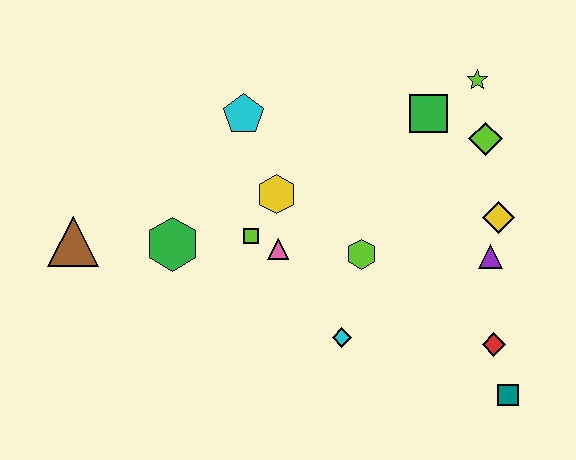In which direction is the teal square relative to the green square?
The teal square is below the green square.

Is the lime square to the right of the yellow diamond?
No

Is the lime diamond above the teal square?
Yes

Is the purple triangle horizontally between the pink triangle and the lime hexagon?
No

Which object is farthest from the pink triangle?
The teal square is farthest from the pink triangle.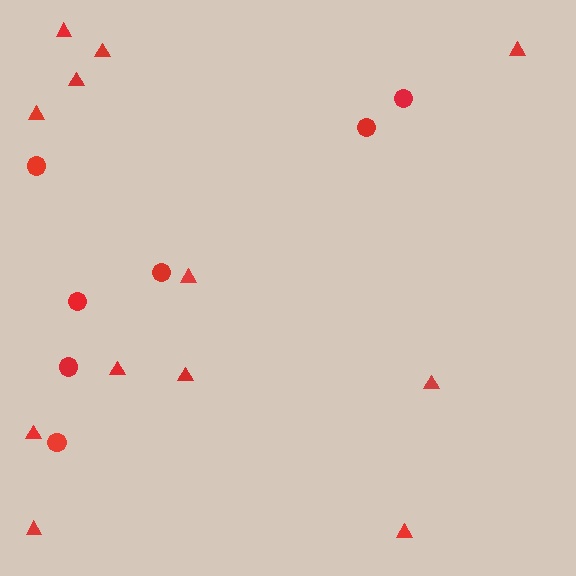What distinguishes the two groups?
There are 2 groups: one group of circles (7) and one group of triangles (12).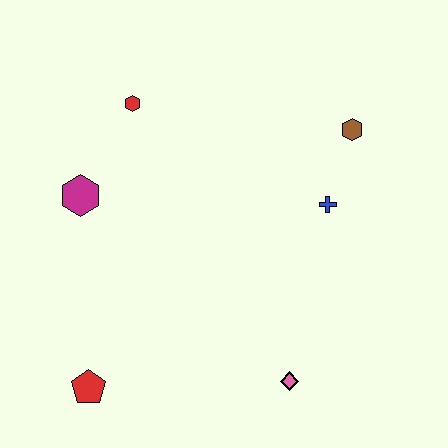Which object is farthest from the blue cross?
The red pentagon is farthest from the blue cross.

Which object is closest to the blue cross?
The brown hexagon is closest to the blue cross.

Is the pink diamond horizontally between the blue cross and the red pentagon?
Yes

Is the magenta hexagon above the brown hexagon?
No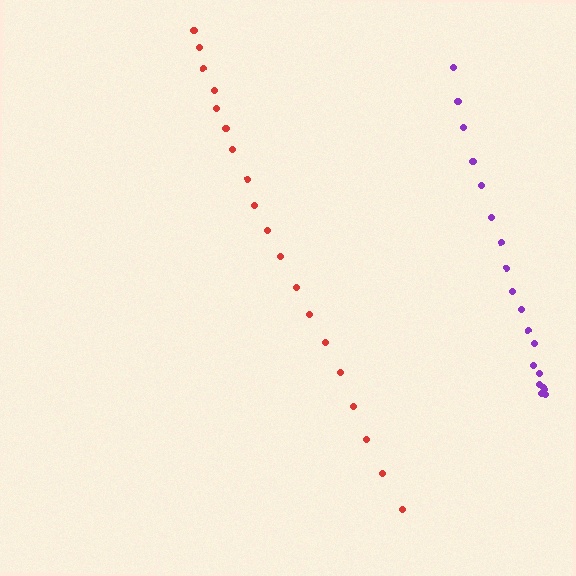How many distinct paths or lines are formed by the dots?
There are 2 distinct paths.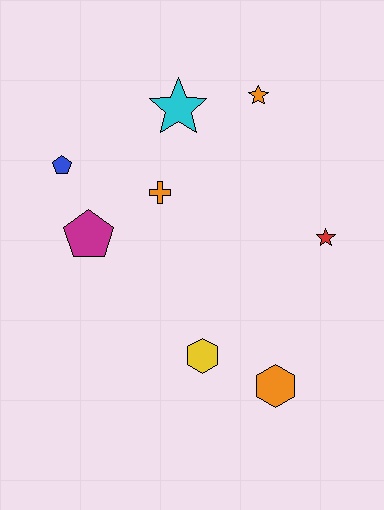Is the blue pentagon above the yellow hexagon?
Yes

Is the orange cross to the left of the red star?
Yes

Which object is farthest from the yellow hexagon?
The orange star is farthest from the yellow hexagon.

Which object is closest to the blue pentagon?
The magenta pentagon is closest to the blue pentagon.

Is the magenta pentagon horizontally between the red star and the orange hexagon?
No